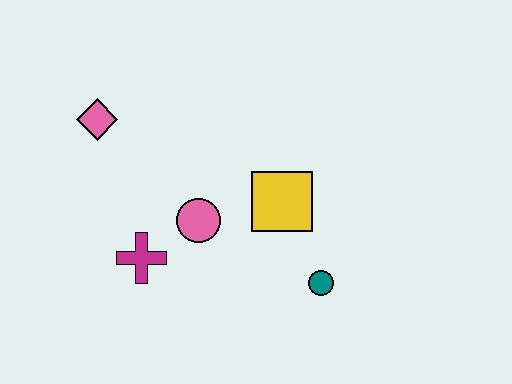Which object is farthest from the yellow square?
The pink diamond is farthest from the yellow square.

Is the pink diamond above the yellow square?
Yes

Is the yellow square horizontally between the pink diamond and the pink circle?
No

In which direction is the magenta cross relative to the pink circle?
The magenta cross is to the left of the pink circle.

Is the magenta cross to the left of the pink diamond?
No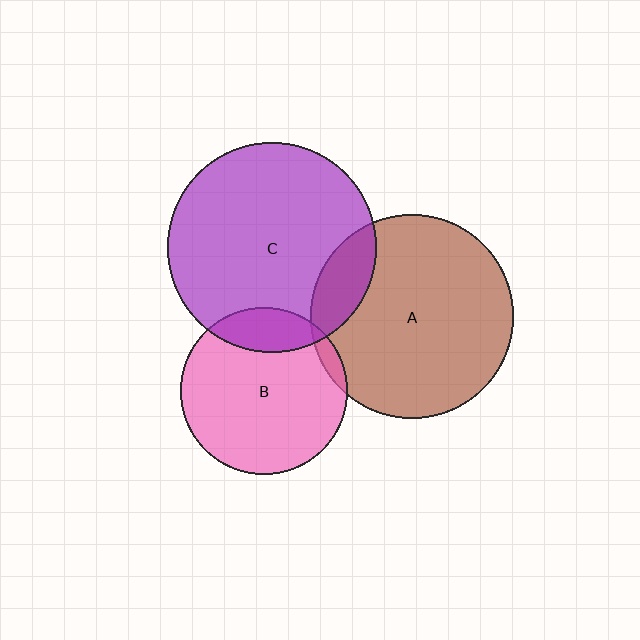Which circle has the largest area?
Circle C (purple).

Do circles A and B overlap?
Yes.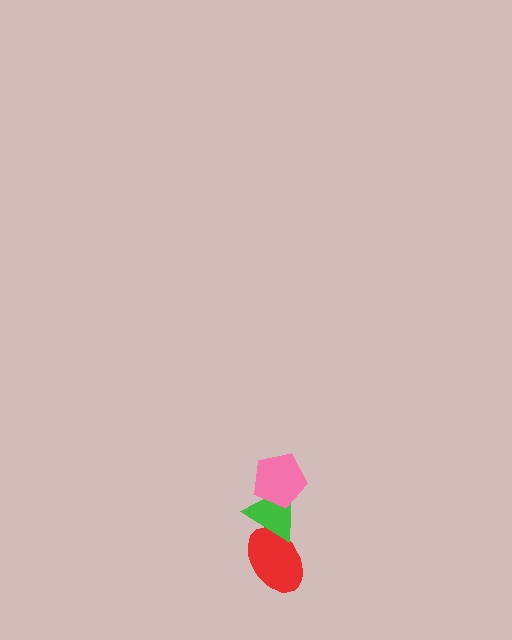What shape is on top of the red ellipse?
The green triangle is on top of the red ellipse.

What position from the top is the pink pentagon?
The pink pentagon is 1st from the top.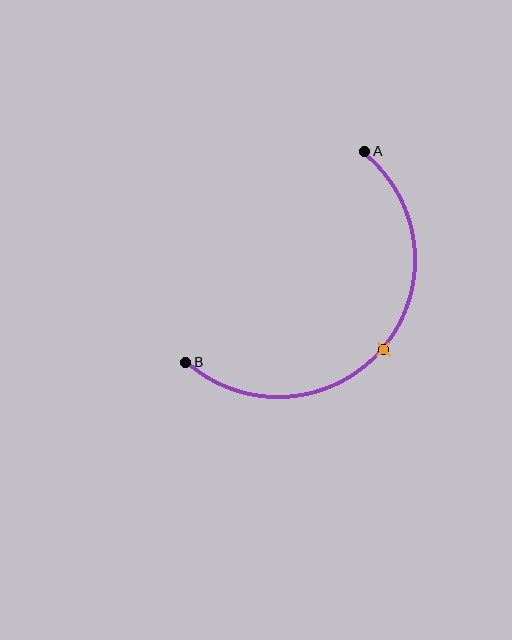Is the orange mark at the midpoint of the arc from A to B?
Yes. The orange mark lies on the arc at equal arc-length from both A and B — it is the arc midpoint.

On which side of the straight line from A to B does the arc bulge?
The arc bulges below and to the right of the straight line connecting A and B.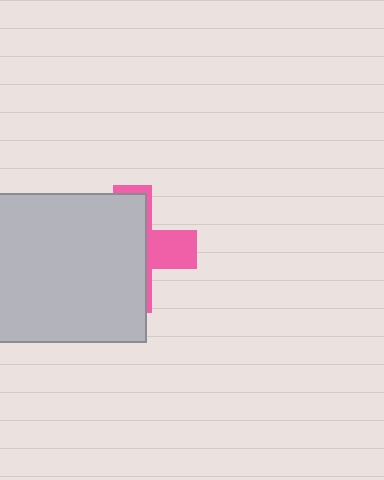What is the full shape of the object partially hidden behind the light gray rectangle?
The partially hidden object is a pink cross.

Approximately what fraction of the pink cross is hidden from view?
Roughly 69% of the pink cross is hidden behind the light gray rectangle.